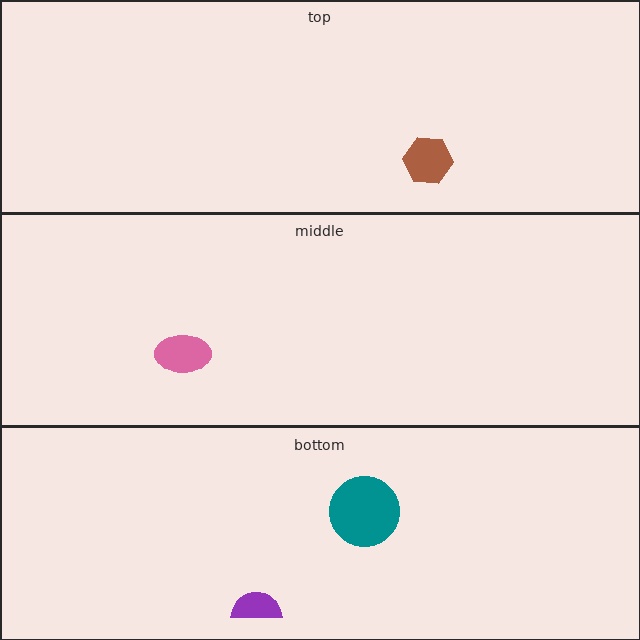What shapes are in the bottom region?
The purple semicircle, the teal circle.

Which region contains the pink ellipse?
The middle region.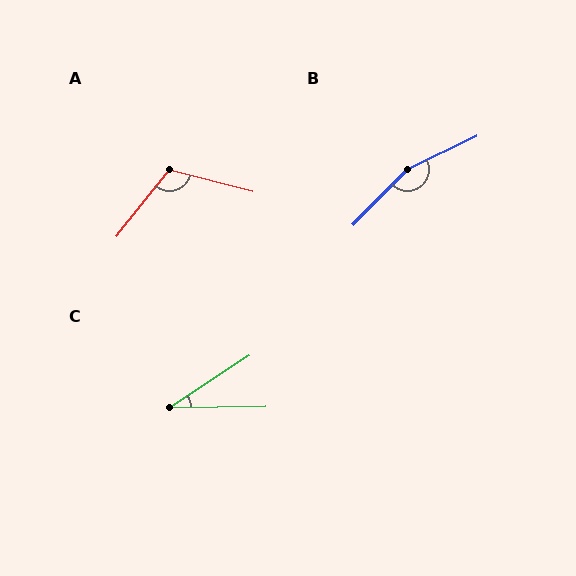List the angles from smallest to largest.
C (32°), A (114°), B (161°).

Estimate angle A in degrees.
Approximately 114 degrees.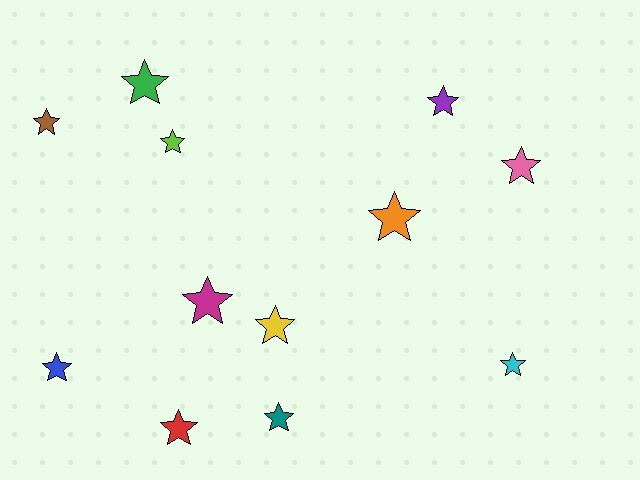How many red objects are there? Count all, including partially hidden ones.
There is 1 red object.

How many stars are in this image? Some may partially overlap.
There are 12 stars.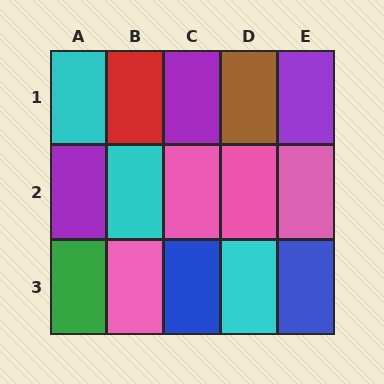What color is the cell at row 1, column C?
Purple.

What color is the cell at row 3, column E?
Blue.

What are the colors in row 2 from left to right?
Purple, cyan, pink, pink, pink.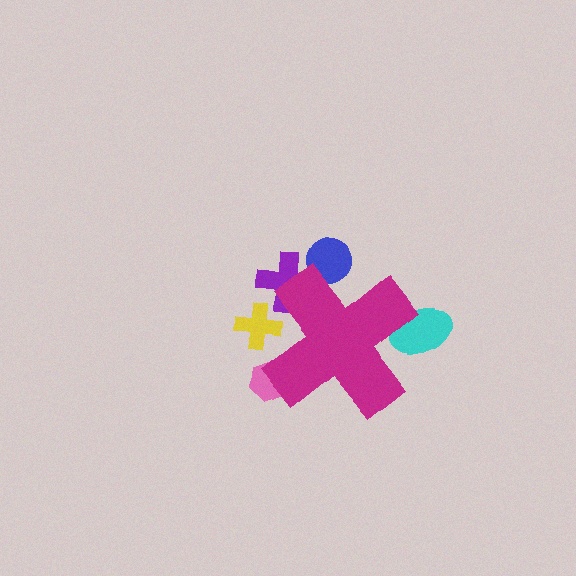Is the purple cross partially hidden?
Yes, the purple cross is partially hidden behind the magenta cross.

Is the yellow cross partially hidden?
Yes, the yellow cross is partially hidden behind the magenta cross.